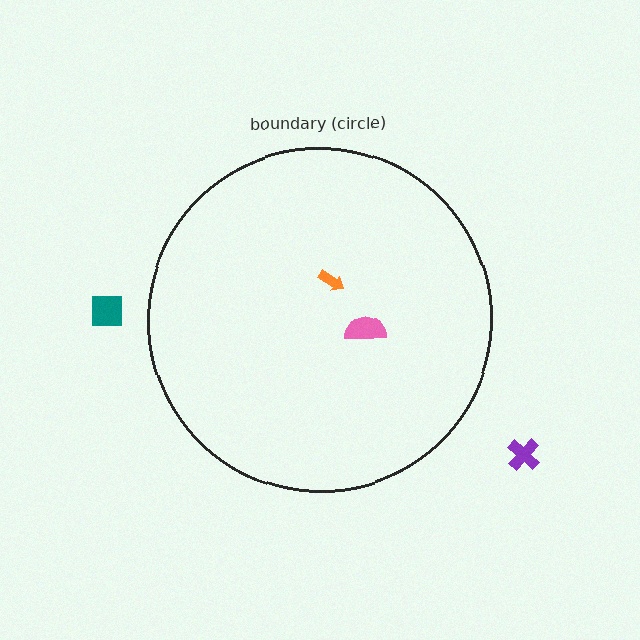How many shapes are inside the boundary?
2 inside, 2 outside.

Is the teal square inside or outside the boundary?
Outside.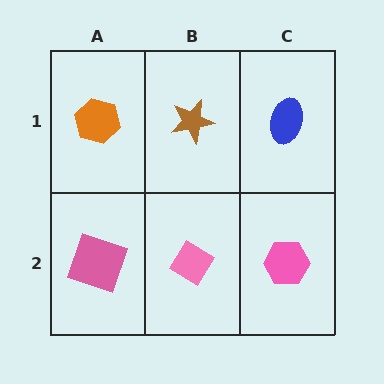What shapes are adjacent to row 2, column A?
An orange hexagon (row 1, column A), a pink diamond (row 2, column B).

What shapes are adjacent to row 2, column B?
A brown star (row 1, column B), a pink square (row 2, column A), a pink hexagon (row 2, column C).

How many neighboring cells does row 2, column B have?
3.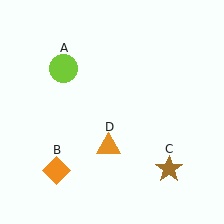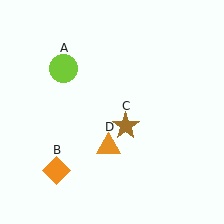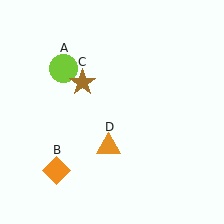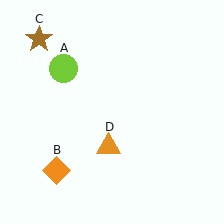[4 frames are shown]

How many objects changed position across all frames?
1 object changed position: brown star (object C).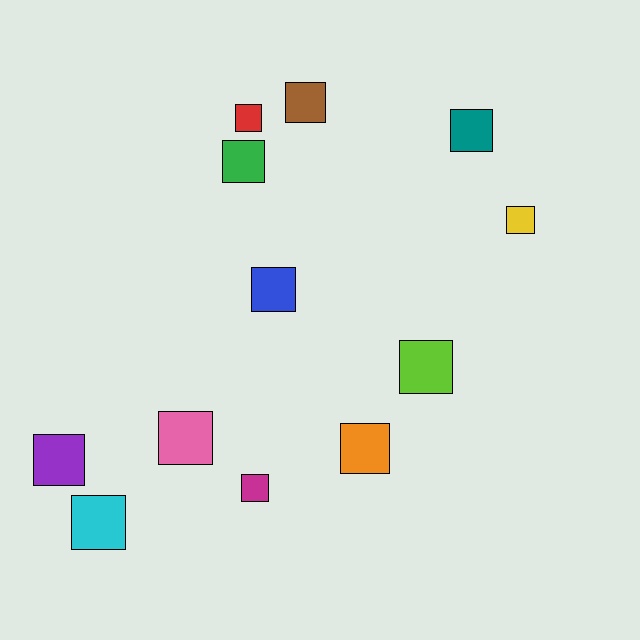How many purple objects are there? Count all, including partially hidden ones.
There is 1 purple object.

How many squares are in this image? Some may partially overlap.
There are 12 squares.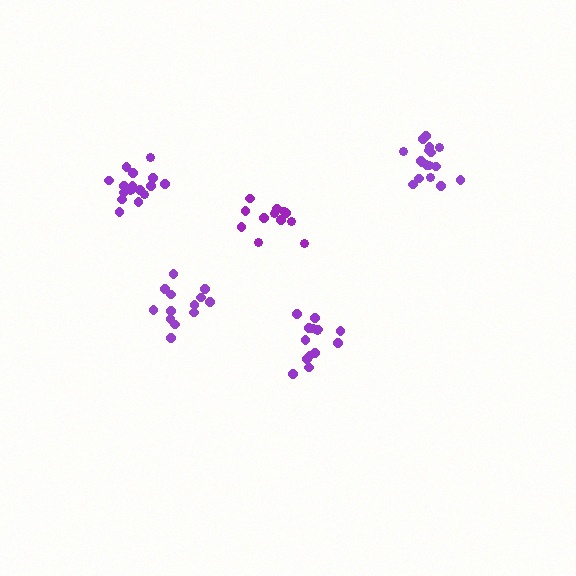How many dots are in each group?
Group 1: 17 dots, Group 2: 13 dots, Group 3: 17 dots, Group 4: 12 dots, Group 5: 14 dots (73 total).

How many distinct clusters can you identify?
There are 5 distinct clusters.